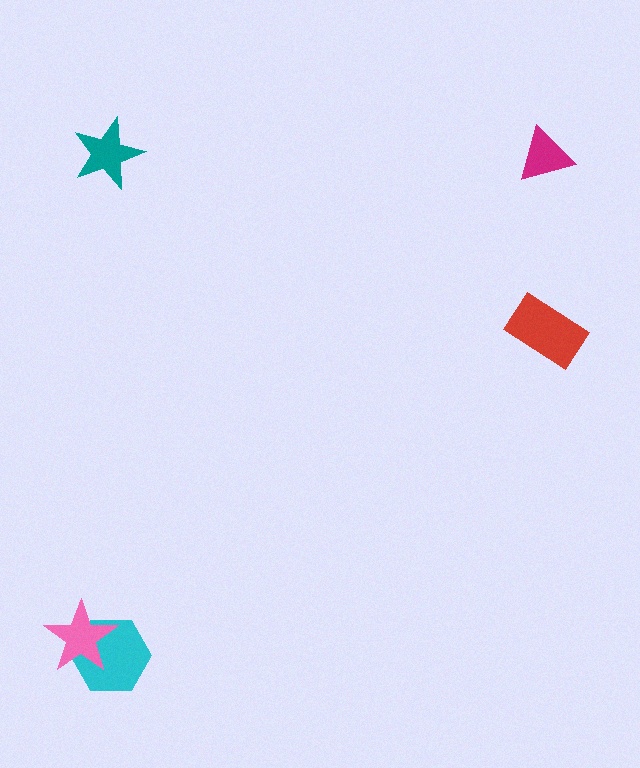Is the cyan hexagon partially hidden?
Yes, it is partially covered by another shape.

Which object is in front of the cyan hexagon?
The pink star is in front of the cyan hexagon.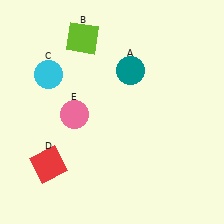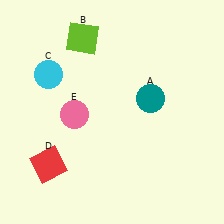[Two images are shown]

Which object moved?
The teal circle (A) moved down.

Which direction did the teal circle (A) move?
The teal circle (A) moved down.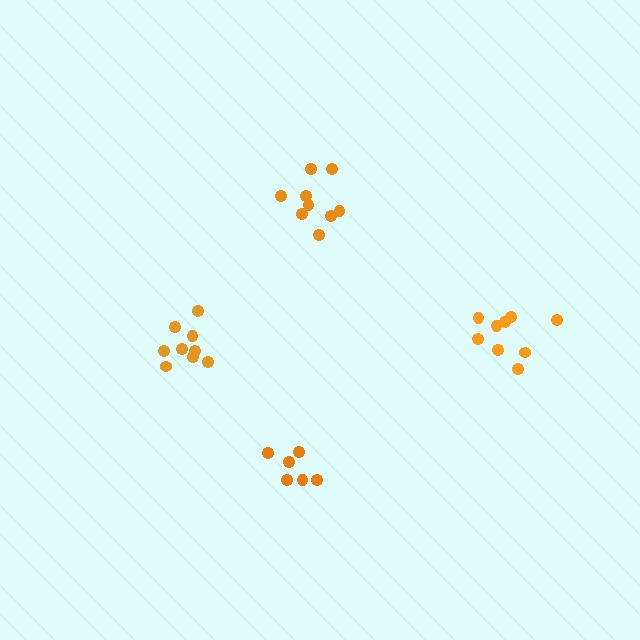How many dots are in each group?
Group 1: 9 dots, Group 2: 9 dots, Group 3: 9 dots, Group 4: 6 dots (33 total).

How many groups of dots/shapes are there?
There are 4 groups.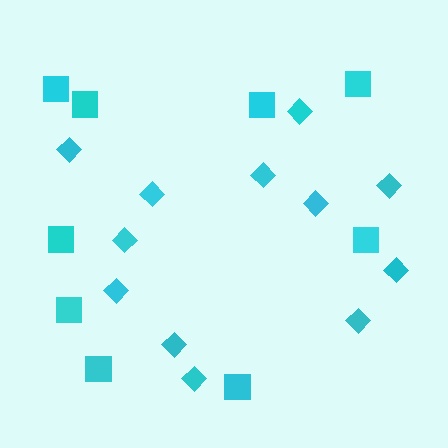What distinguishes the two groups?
There are 2 groups: one group of squares (9) and one group of diamonds (12).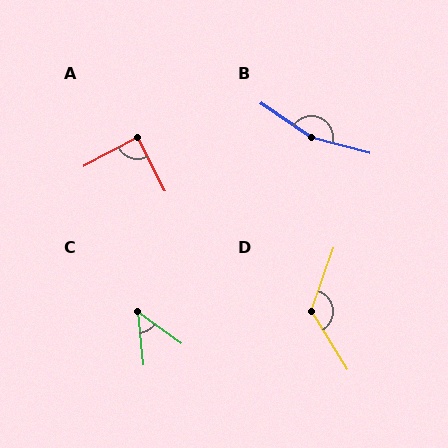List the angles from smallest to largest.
C (48°), A (89°), D (129°), B (161°).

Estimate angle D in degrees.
Approximately 129 degrees.